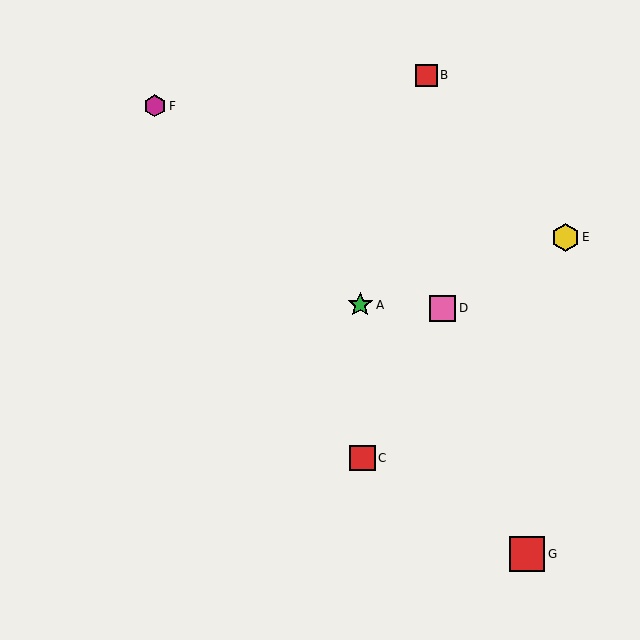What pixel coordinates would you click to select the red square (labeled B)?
Click at (426, 75) to select the red square B.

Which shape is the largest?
The red square (labeled G) is the largest.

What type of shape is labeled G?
Shape G is a red square.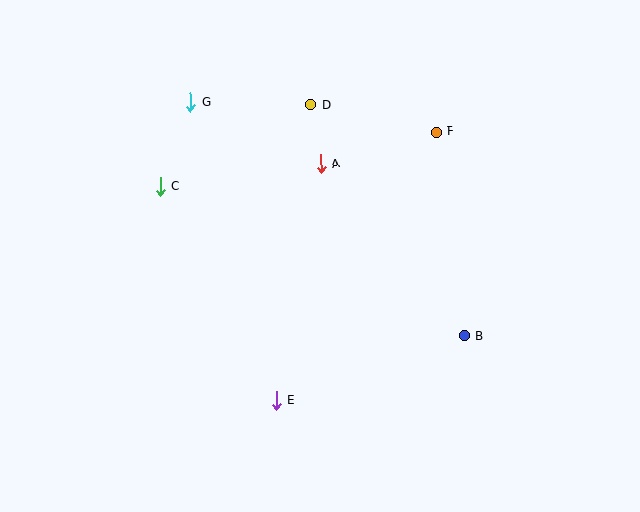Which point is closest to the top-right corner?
Point F is closest to the top-right corner.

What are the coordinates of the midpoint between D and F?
The midpoint between D and F is at (373, 118).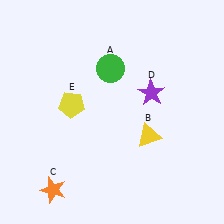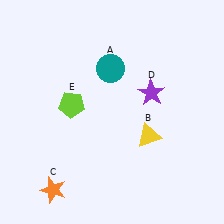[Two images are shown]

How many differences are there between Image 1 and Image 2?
There are 2 differences between the two images.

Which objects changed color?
A changed from green to teal. E changed from yellow to lime.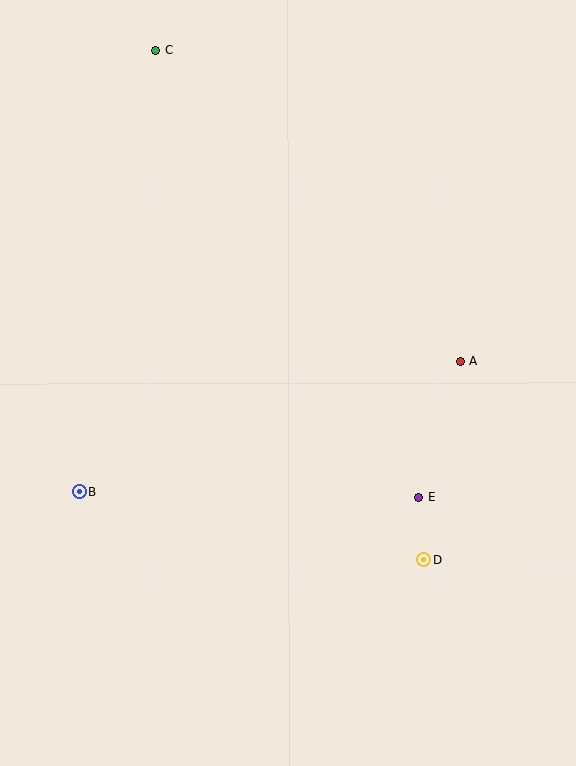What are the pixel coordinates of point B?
Point B is at (80, 492).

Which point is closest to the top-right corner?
Point A is closest to the top-right corner.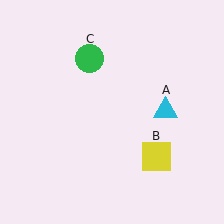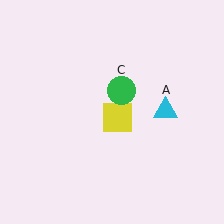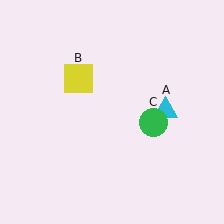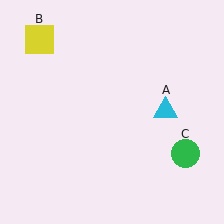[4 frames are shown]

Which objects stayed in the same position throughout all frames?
Cyan triangle (object A) remained stationary.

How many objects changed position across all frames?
2 objects changed position: yellow square (object B), green circle (object C).